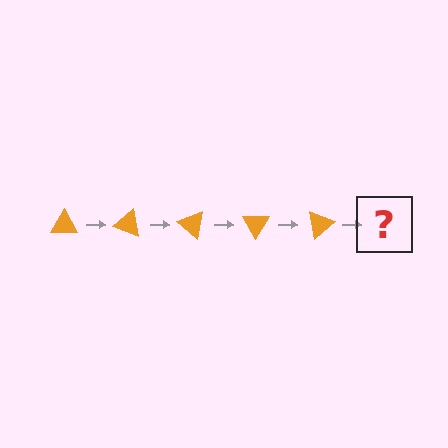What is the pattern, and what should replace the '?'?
The pattern is that the triangle rotates 20 degrees each step. The '?' should be an orange triangle rotated 100 degrees.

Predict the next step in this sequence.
The next step is an orange triangle rotated 100 degrees.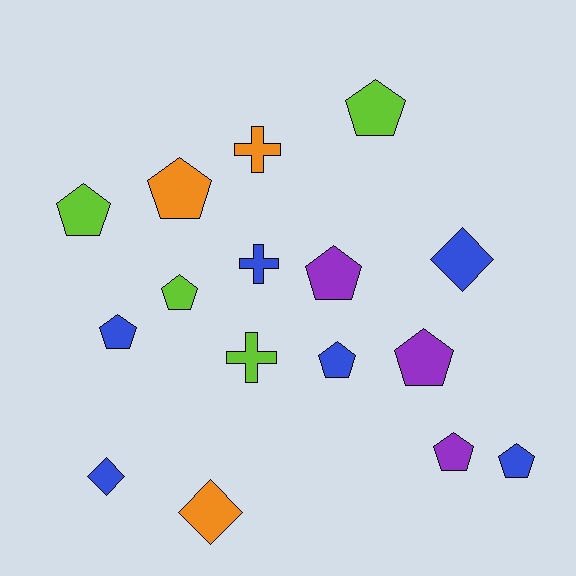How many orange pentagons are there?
There is 1 orange pentagon.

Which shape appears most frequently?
Pentagon, with 10 objects.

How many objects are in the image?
There are 16 objects.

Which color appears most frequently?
Blue, with 6 objects.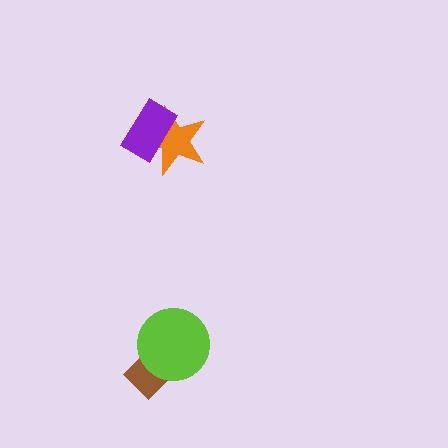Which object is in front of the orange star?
The purple rectangle is in front of the orange star.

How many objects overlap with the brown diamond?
1 object overlaps with the brown diamond.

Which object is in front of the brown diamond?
The lime circle is in front of the brown diamond.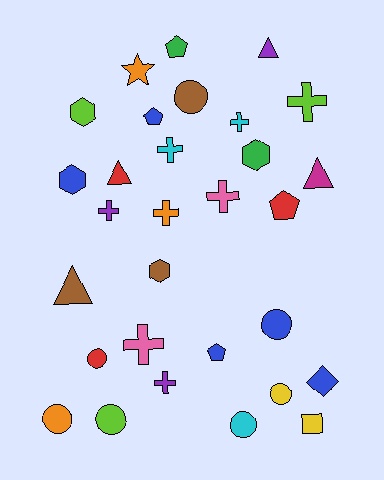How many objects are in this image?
There are 30 objects.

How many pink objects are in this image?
There are 2 pink objects.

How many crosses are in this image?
There are 8 crosses.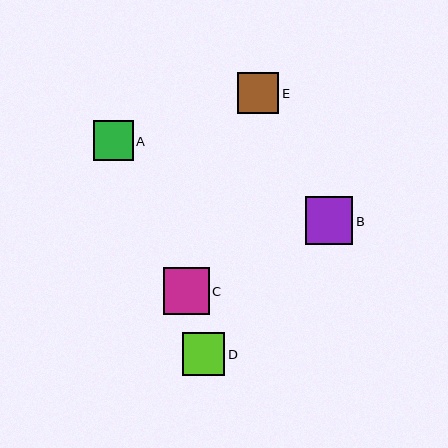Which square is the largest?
Square B is the largest with a size of approximately 48 pixels.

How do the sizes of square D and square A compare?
Square D and square A are approximately the same size.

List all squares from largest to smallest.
From largest to smallest: B, C, D, E, A.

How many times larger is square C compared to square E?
Square C is approximately 1.1 times the size of square E.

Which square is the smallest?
Square A is the smallest with a size of approximately 40 pixels.